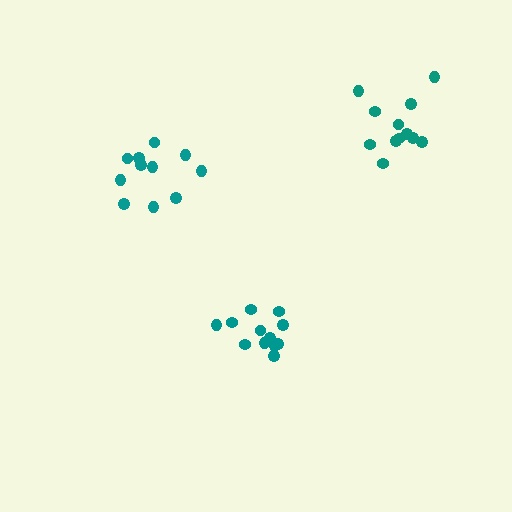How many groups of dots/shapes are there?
There are 3 groups.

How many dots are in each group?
Group 1: 12 dots, Group 2: 11 dots, Group 3: 12 dots (35 total).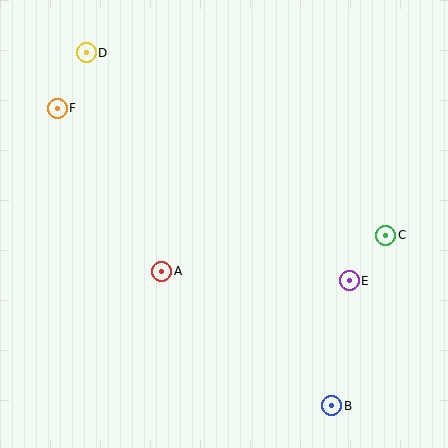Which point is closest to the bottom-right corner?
Point B is closest to the bottom-right corner.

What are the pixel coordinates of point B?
Point B is at (332, 406).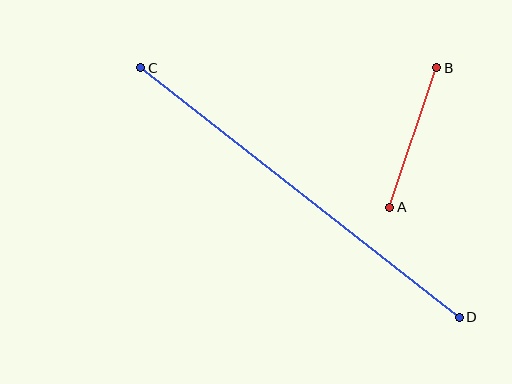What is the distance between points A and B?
The distance is approximately 147 pixels.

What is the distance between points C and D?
The distance is approximately 405 pixels.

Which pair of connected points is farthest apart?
Points C and D are farthest apart.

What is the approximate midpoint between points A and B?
The midpoint is at approximately (413, 137) pixels.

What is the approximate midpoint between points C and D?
The midpoint is at approximately (300, 193) pixels.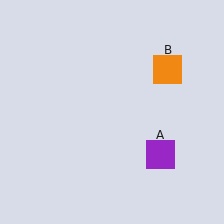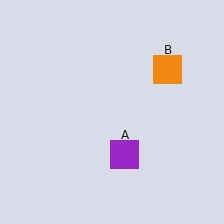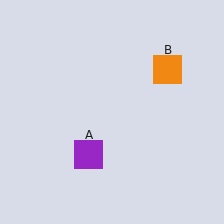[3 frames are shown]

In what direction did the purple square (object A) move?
The purple square (object A) moved left.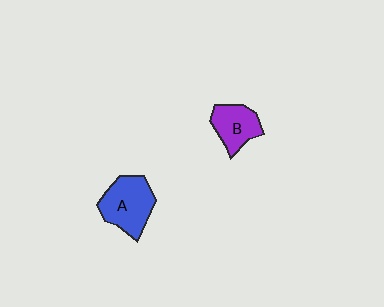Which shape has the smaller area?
Shape B (purple).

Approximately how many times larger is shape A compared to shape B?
Approximately 1.4 times.